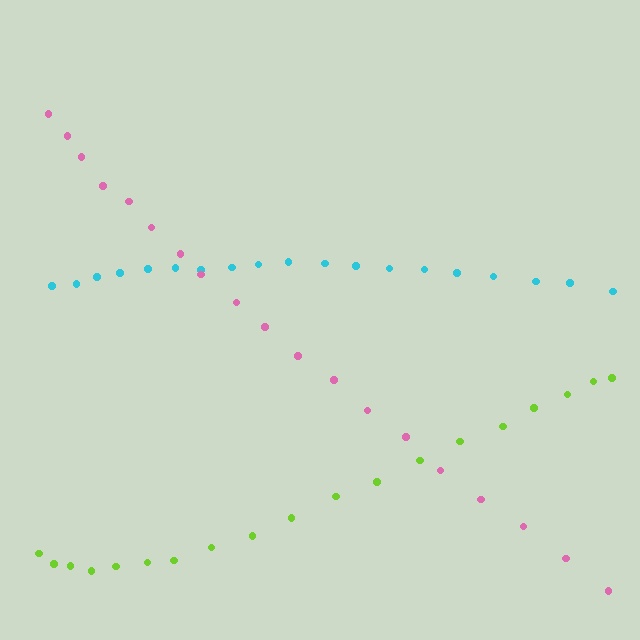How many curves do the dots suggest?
There are 3 distinct paths.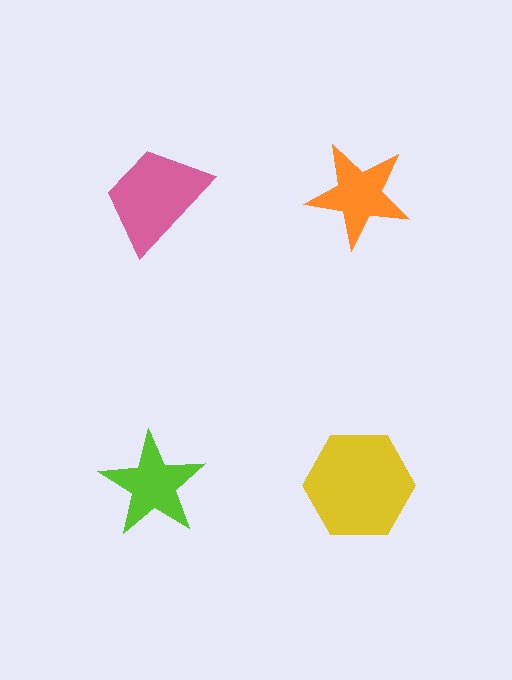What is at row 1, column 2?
An orange star.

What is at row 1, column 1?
A pink trapezoid.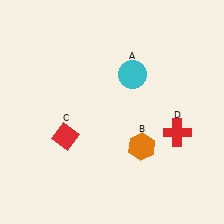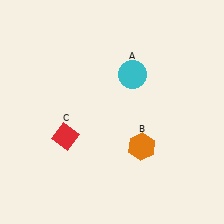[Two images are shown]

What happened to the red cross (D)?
The red cross (D) was removed in Image 2. It was in the bottom-right area of Image 1.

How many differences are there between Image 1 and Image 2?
There is 1 difference between the two images.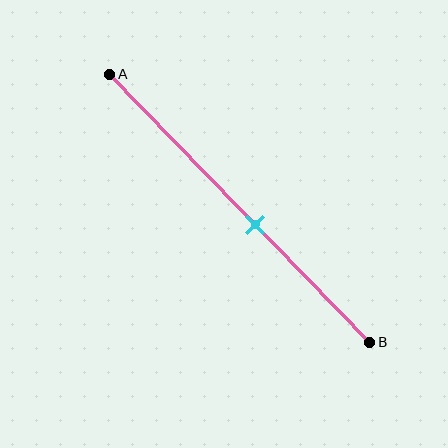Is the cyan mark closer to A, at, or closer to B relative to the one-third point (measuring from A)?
The cyan mark is closer to point B than the one-third point of segment AB.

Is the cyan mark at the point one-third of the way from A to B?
No, the mark is at about 55% from A, not at the 33% one-third point.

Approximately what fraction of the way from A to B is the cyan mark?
The cyan mark is approximately 55% of the way from A to B.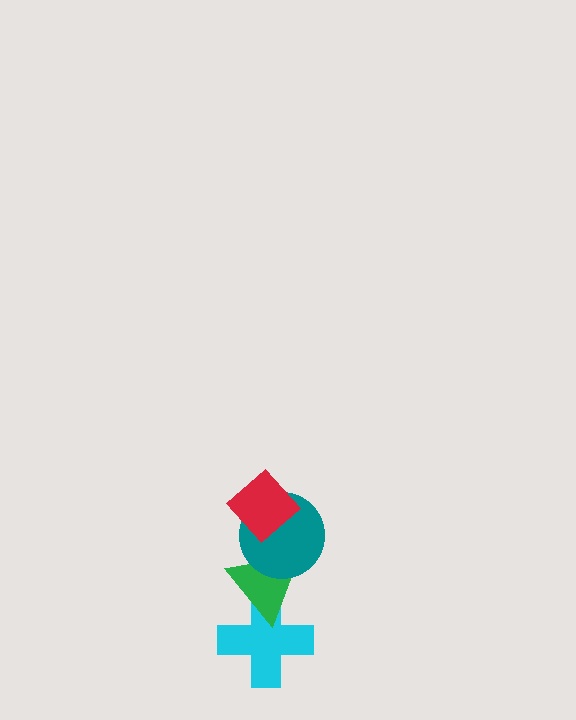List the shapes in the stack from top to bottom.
From top to bottom: the red diamond, the teal circle, the green triangle, the cyan cross.